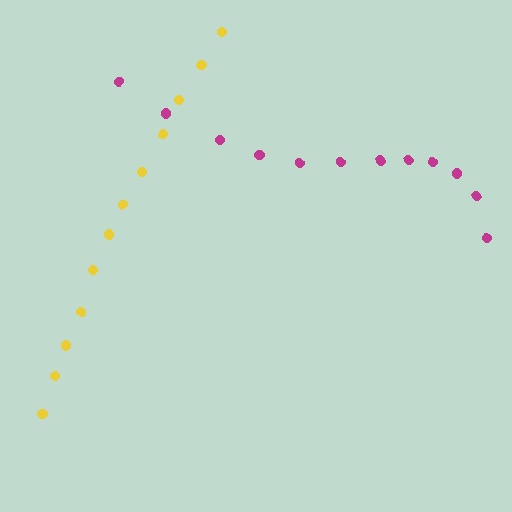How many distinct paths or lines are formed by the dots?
There are 2 distinct paths.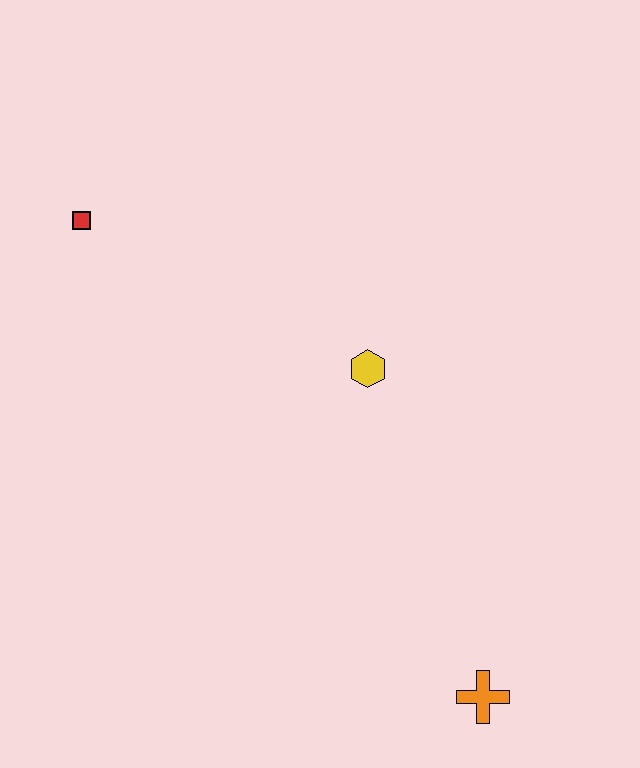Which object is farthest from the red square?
The orange cross is farthest from the red square.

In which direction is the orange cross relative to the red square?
The orange cross is below the red square.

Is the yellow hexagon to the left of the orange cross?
Yes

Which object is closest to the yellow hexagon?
The red square is closest to the yellow hexagon.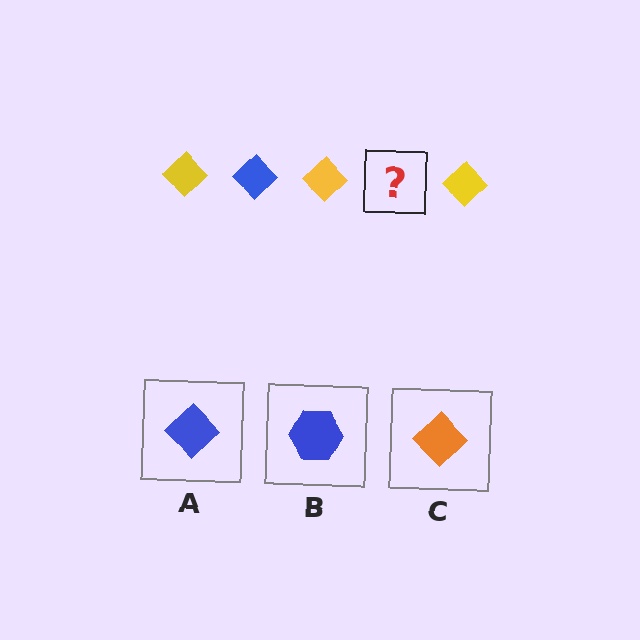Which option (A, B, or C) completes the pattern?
A.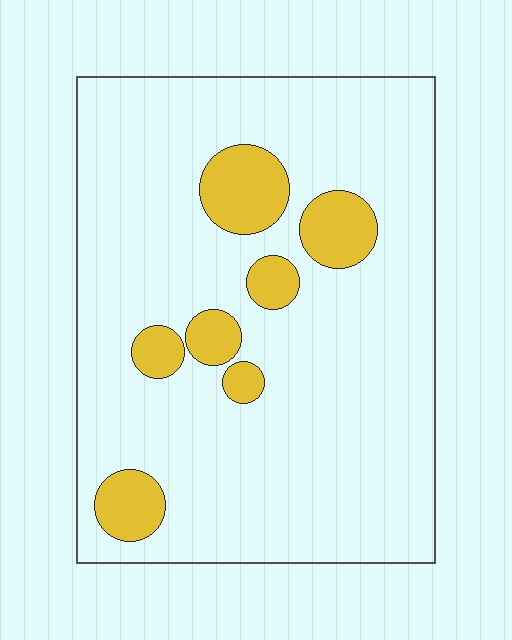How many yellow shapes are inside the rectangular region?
7.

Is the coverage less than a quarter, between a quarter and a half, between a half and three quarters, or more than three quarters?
Less than a quarter.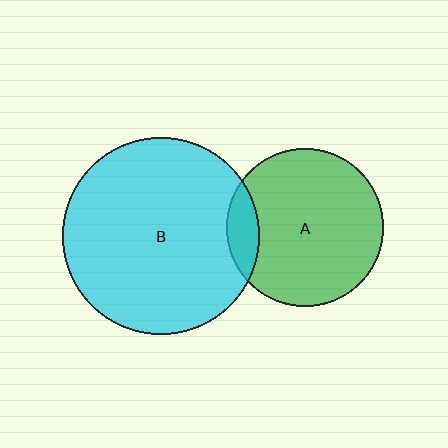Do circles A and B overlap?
Yes.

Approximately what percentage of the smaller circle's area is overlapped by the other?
Approximately 10%.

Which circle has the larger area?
Circle B (cyan).